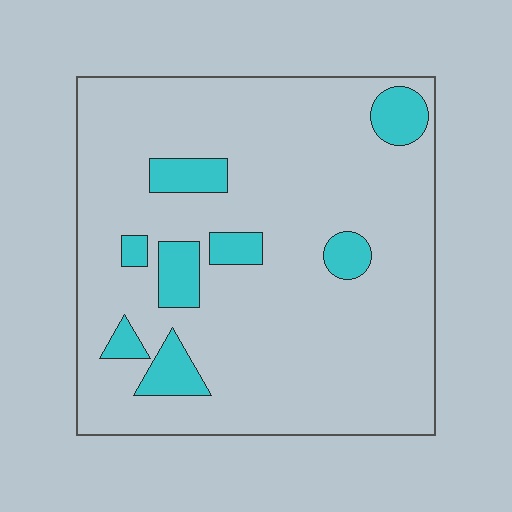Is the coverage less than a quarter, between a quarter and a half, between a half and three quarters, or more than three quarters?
Less than a quarter.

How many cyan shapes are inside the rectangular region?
8.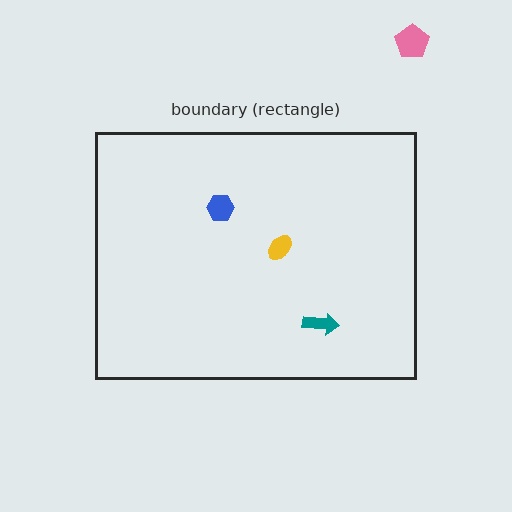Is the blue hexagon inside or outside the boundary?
Inside.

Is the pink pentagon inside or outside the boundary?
Outside.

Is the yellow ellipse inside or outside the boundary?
Inside.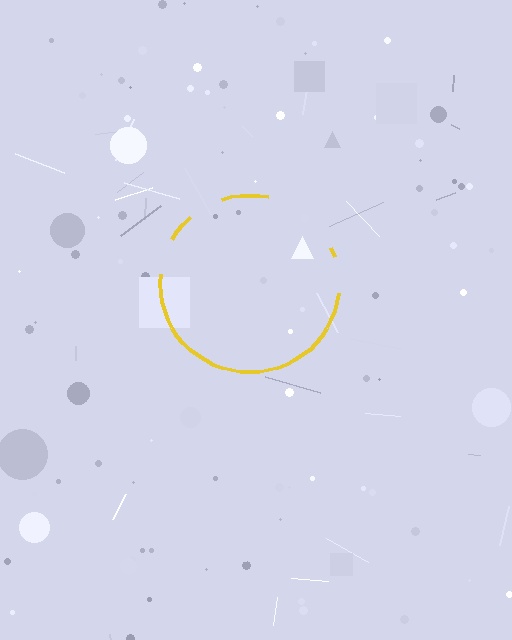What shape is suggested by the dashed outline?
The dashed outline suggests a circle.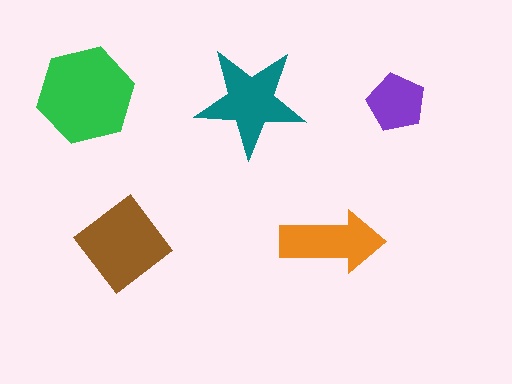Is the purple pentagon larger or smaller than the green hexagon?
Smaller.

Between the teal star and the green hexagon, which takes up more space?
The green hexagon.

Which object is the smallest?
The purple pentagon.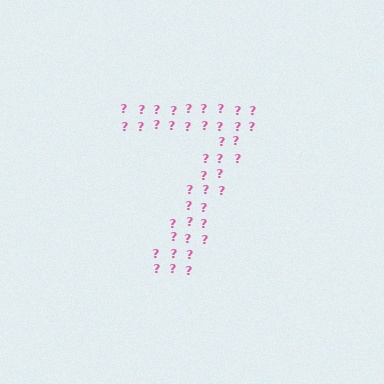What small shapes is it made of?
It is made of small question marks.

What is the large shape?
The large shape is the digit 7.